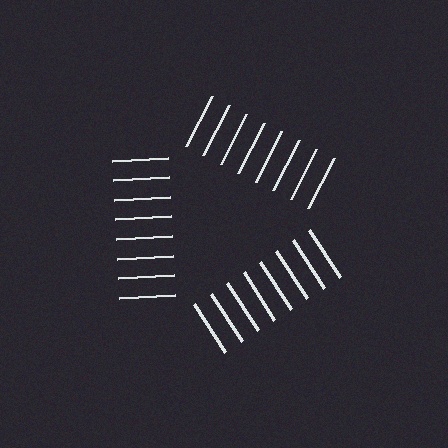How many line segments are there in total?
24 — 8 along each of the 3 edges.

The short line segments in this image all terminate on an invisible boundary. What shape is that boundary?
An illusory triangle — the line segments terminate on its edges but no continuous stroke is drawn.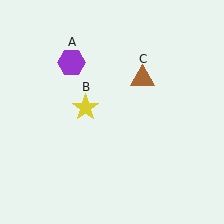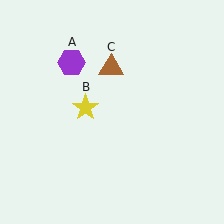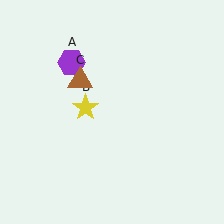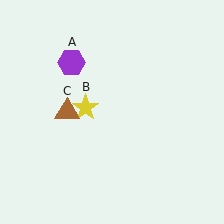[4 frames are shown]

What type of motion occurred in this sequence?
The brown triangle (object C) rotated counterclockwise around the center of the scene.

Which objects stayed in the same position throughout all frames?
Purple hexagon (object A) and yellow star (object B) remained stationary.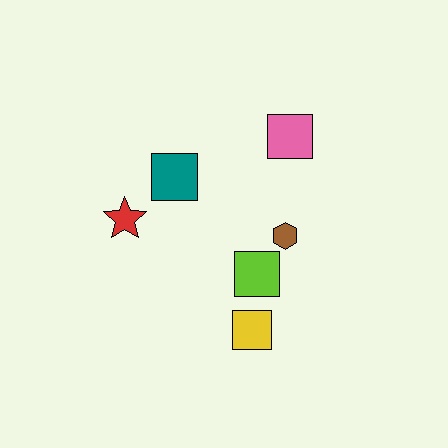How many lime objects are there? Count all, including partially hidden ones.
There is 1 lime object.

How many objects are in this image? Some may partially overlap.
There are 6 objects.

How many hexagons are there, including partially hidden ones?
There is 1 hexagon.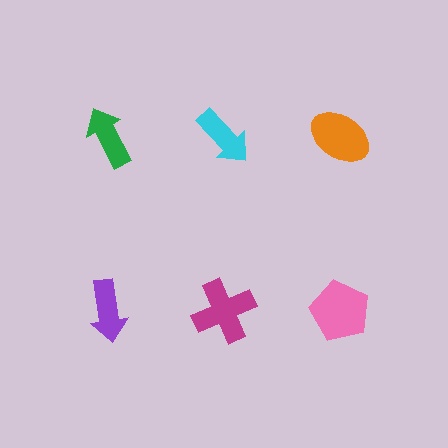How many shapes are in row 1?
3 shapes.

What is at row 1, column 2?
A cyan arrow.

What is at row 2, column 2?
A magenta cross.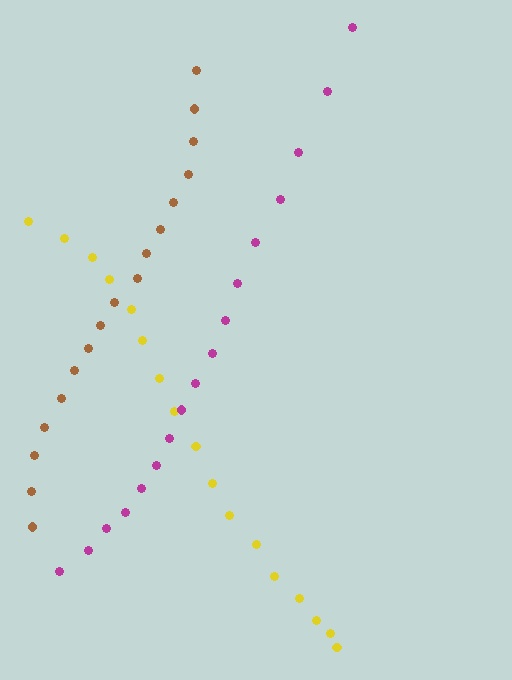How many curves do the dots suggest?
There are 3 distinct paths.